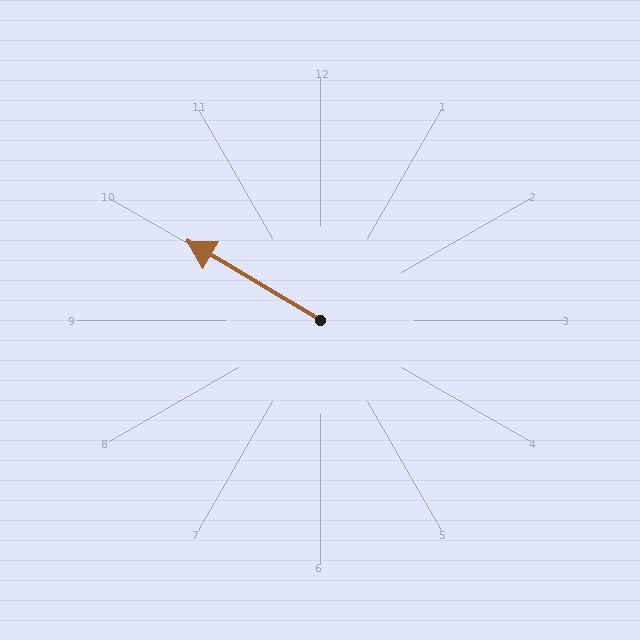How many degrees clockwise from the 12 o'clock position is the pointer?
Approximately 301 degrees.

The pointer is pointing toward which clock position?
Roughly 10 o'clock.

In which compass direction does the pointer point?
Northwest.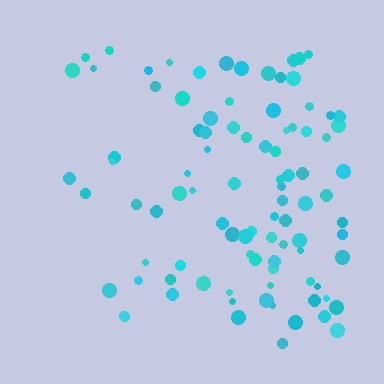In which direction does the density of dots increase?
From left to right, with the right side densest.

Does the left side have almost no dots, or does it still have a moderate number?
Still a moderate number, just noticeably fewer than the right.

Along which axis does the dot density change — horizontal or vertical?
Horizontal.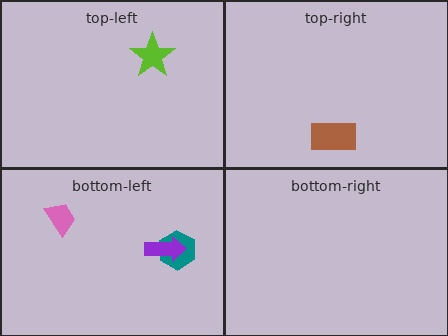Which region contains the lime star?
The top-left region.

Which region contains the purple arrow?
The bottom-left region.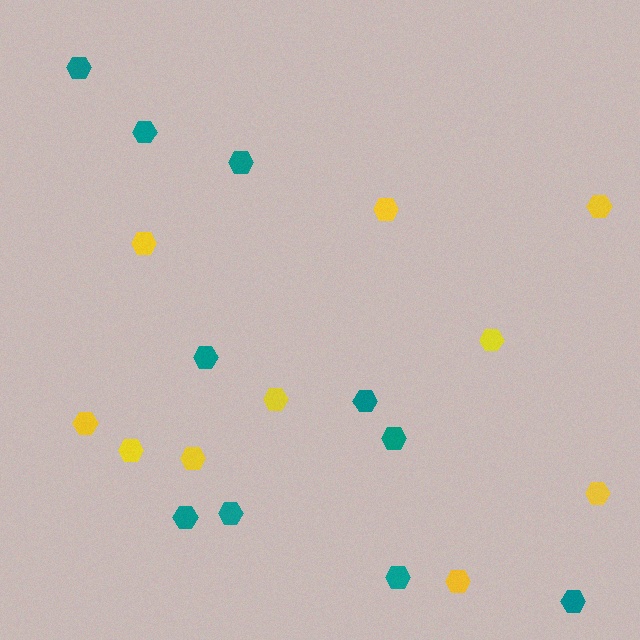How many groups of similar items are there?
There are 2 groups: one group of yellow hexagons (10) and one group of teal hexagons (10).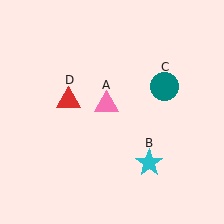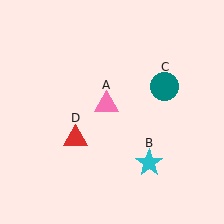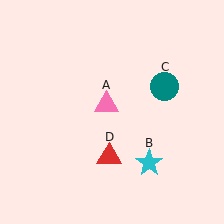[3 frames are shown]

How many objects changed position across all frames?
1 object changed position: red triangle (object D).